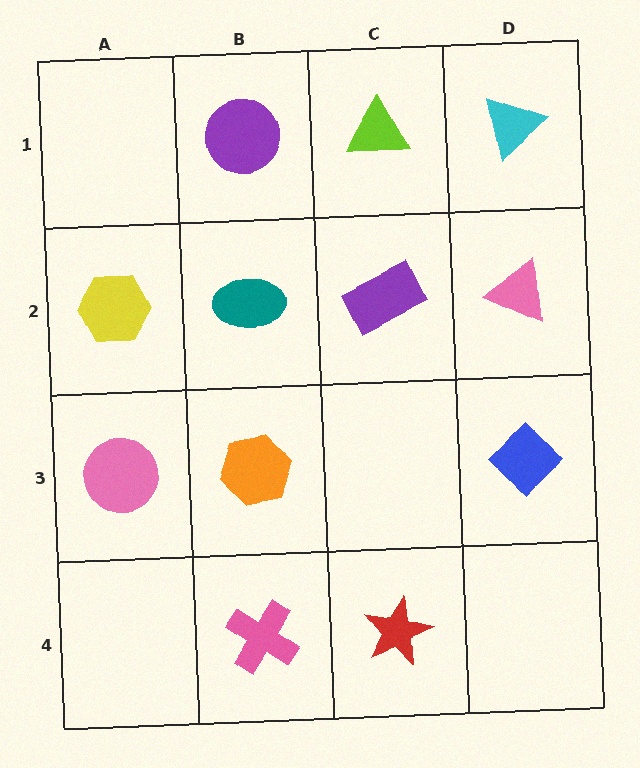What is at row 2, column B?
A teal ellipse.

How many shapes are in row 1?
3 shapes.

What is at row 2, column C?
A purple rectangle.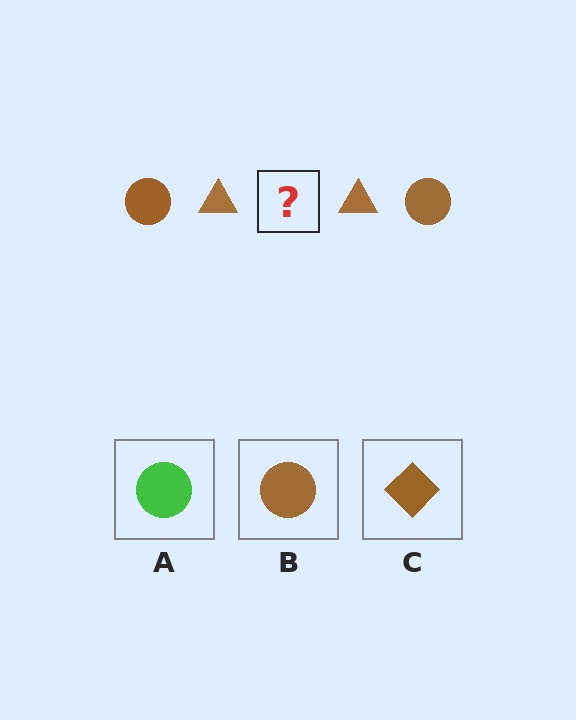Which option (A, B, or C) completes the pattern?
B.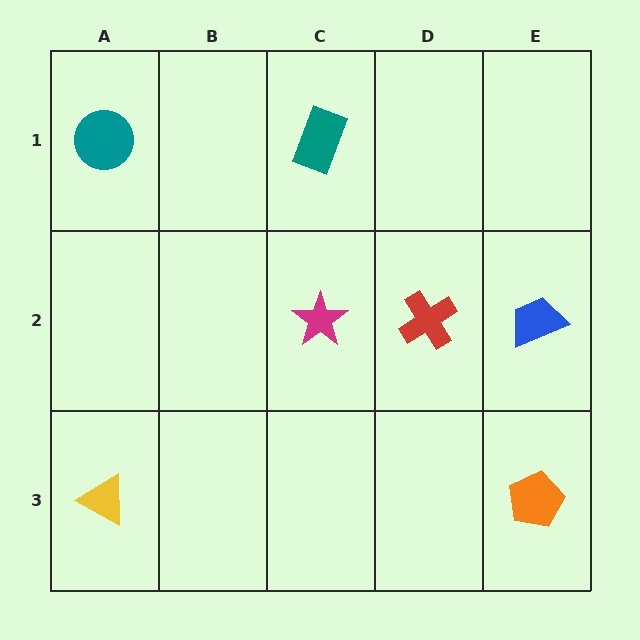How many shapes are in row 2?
3 shapes.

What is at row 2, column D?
A red cross.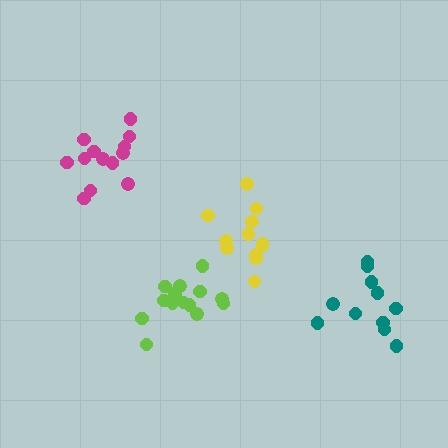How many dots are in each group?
Group 1: 13 dots, Group 2: 11 dots, Group 3: 14 dots, Group 4: 12 dots (50 total).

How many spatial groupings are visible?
There are 4 spatial groupings.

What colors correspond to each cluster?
The clusters are colored: magenta, teal, lime, yellow.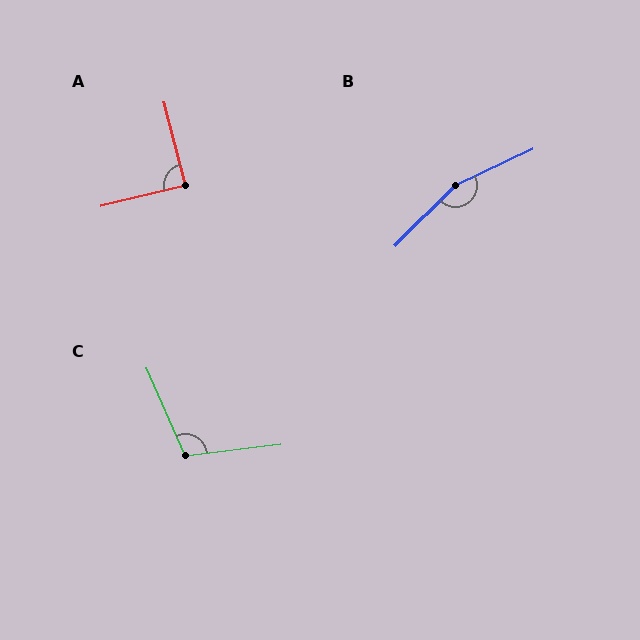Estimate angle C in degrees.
Approximately 107 degrees.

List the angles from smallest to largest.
A (90°), C (107°), B (161°).